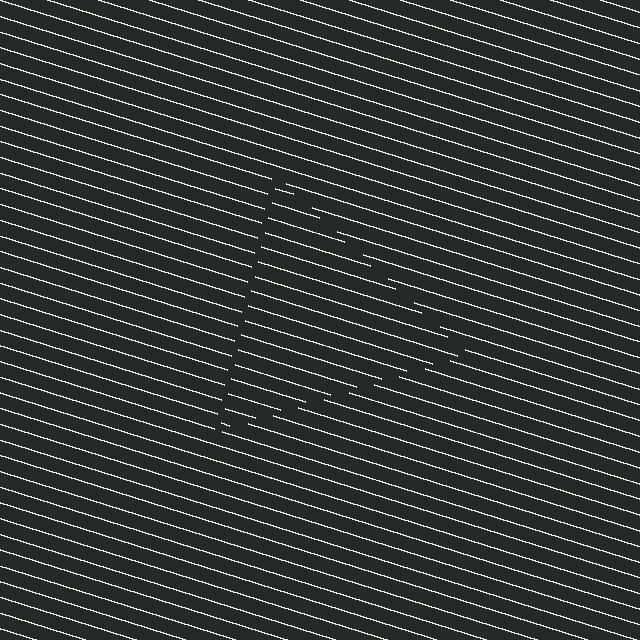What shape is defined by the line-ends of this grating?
An illusory triangle. The interior of the shape contains the same grating, shifted by half a period — the contour is defined by the phase discontinuity where line-ends from the inner and outer gratings abut.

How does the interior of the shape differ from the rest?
The interior of the shape contains the same grating, shifted by half a period — the contour is defined by the phase discontinuity where line-ends from the inner and outer gratings abut.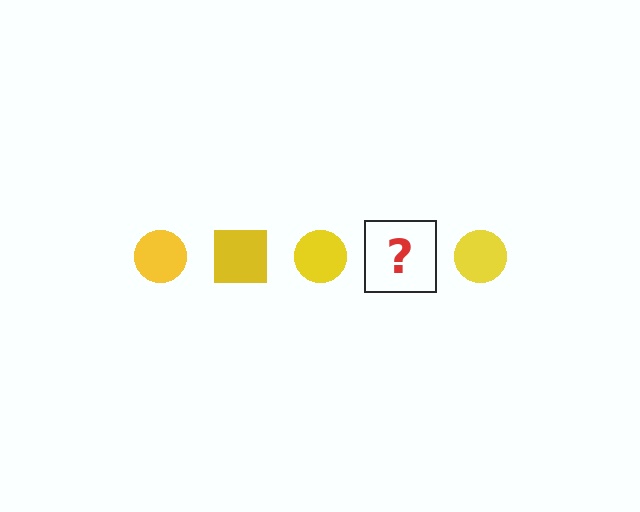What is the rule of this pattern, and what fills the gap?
The rule is that the pattern cycles through circle, square shapes in yellow. The gap should be filled with a yellow square.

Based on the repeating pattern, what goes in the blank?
The blank should be a yellow square.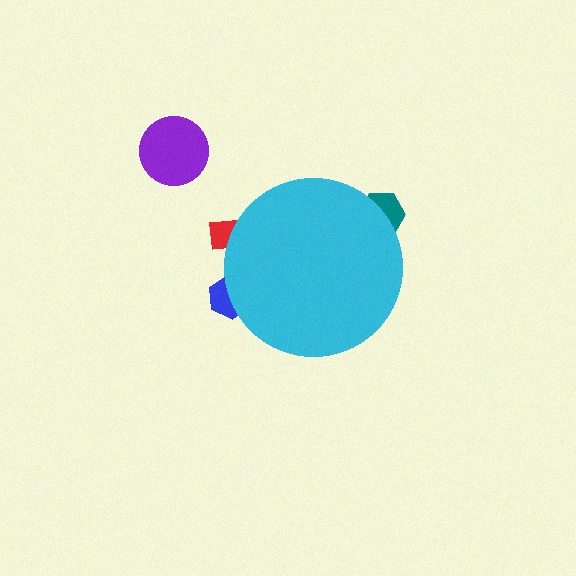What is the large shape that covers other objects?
A cyan circle.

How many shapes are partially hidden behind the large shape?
3 shapes are partially hidden.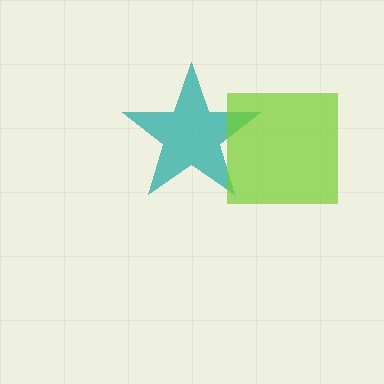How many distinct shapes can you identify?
There are 2 distinct shapes: a teal star, a lime square.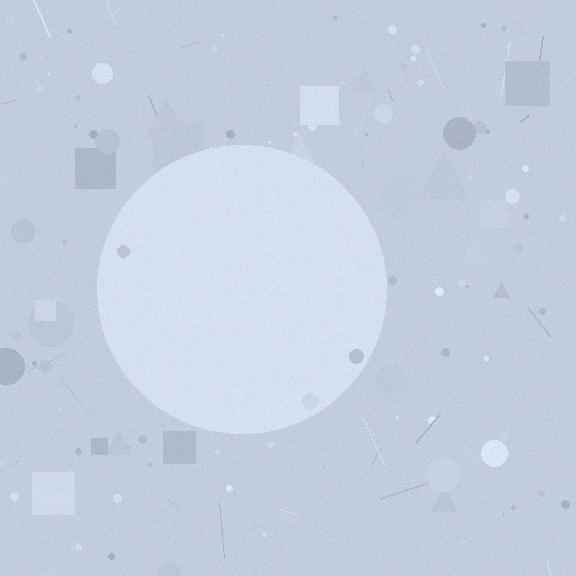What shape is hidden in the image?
A circle is hidden in the image.